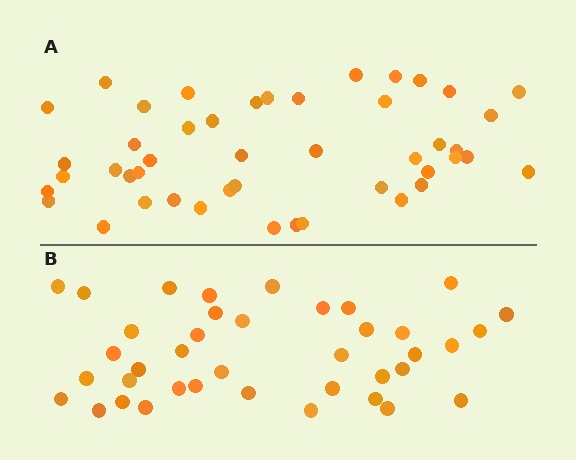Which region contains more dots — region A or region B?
Region A (the top region) has more dots.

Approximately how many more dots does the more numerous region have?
Region A has roughly 8 or so more dots than region B.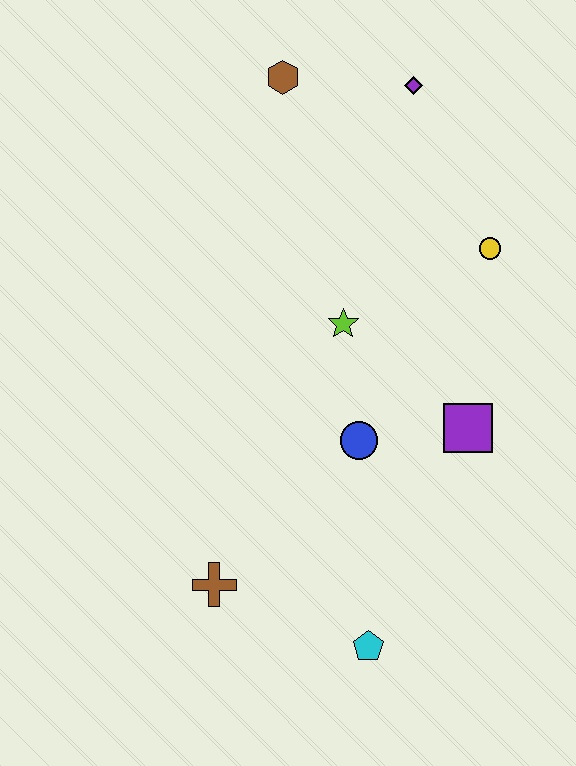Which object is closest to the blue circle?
The purple square is closest to the blue circle.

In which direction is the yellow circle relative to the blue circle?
The yellow circle is above the blue circle.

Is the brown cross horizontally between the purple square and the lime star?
No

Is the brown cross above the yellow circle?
No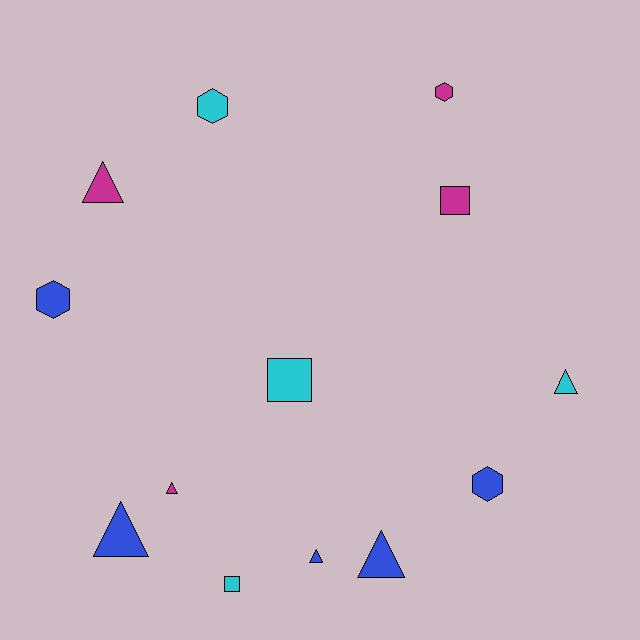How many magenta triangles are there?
There are 2 magenta triangles.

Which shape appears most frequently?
Triangle, with 6 objects.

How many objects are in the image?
There are 13 objects.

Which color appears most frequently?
Blue, with 5 objects.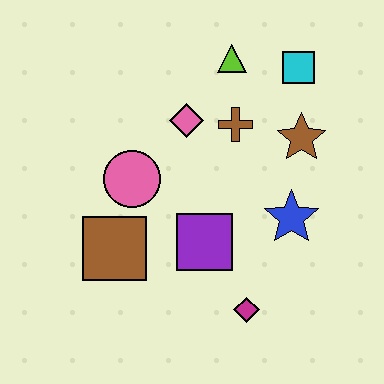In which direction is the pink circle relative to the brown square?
The pink circle is above the brown square.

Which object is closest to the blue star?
The brown star is closest to the blue star.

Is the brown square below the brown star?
Yes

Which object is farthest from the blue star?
The brown square is farthest from the blue star.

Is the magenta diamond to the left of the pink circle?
No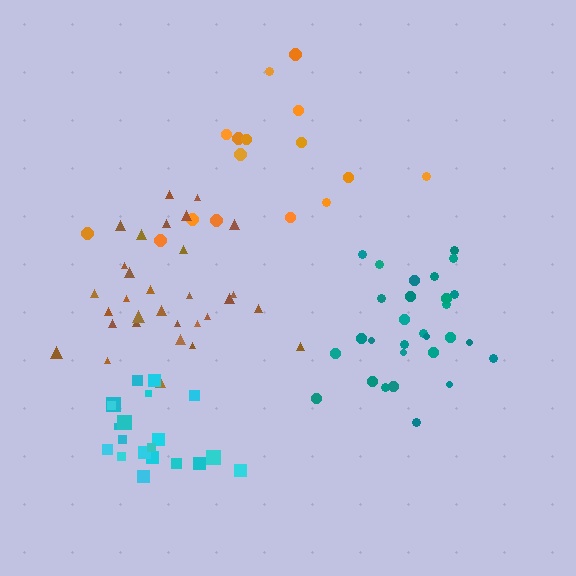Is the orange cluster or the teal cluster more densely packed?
Teal.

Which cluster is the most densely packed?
Cyan.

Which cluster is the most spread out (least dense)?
Orange.